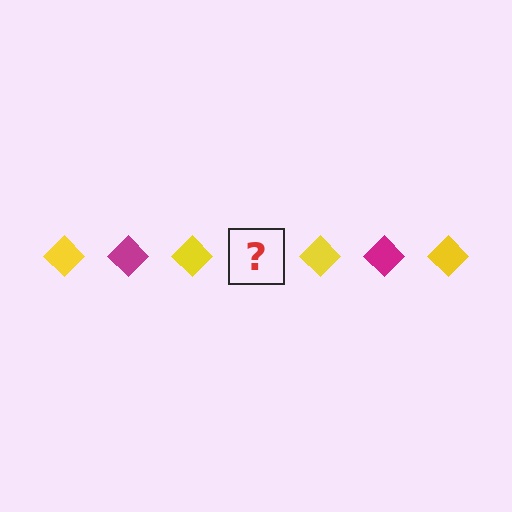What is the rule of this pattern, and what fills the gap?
The rule is that the pattern cycles through yellow, magenta diamonds. The gap should be filled with a magenta diamond.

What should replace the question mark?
The question mark should be replaced with a magenta diamond.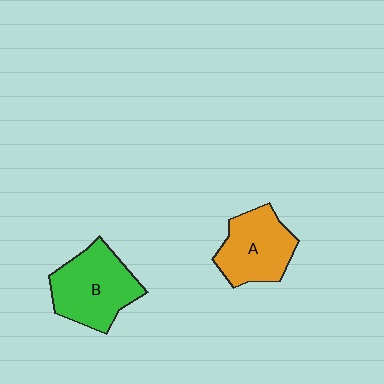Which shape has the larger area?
Shape B (green).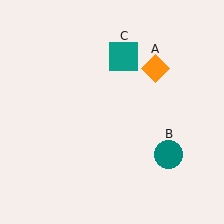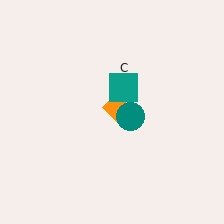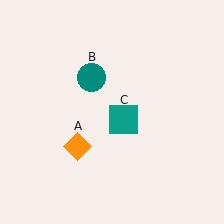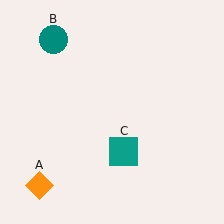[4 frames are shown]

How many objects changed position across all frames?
3 objects changed position: orange diamond (object A), teal circle (object B), teal square (object C).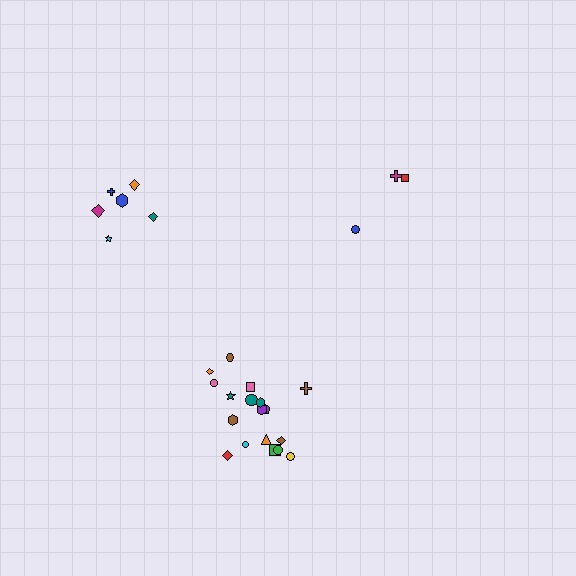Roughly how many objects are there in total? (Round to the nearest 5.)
Roughly 25 objects in total.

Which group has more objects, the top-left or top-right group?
The top-left group.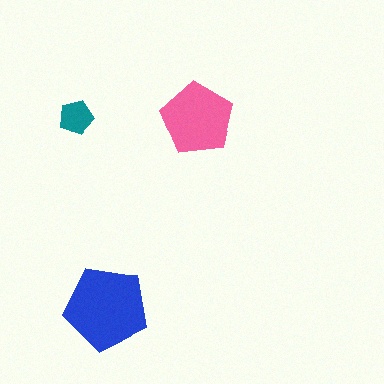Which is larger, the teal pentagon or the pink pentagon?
The pink one.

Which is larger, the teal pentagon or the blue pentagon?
The blue one.